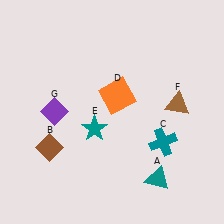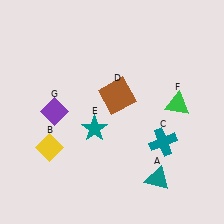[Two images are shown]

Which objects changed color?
B changed from brown to yellow. D changed from orange to brown. F changed from brown to green.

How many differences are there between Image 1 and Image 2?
There are 3 differences between the two images.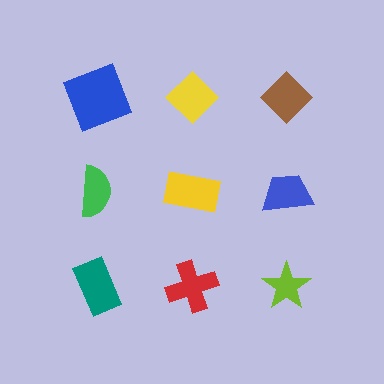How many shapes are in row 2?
3 shapes.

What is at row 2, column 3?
A blue trapezoid.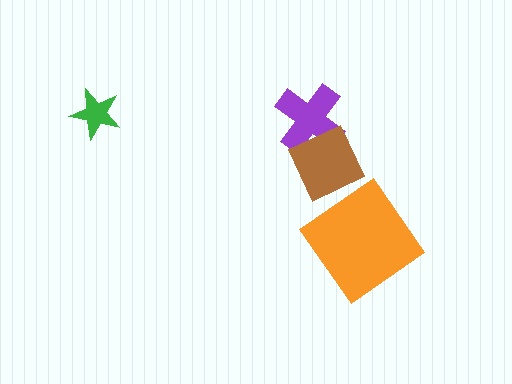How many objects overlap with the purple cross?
1 object overlaps with the purple cross.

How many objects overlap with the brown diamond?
1 object overlaps with the brown diamond.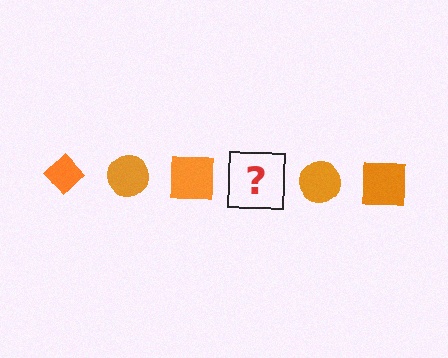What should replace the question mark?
The question mark should be replaced with an orange diamond.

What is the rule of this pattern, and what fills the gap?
The rule is that the pattern cycles through diamond, circle, square shapes in orange. The gap should be filled with an orange diamond.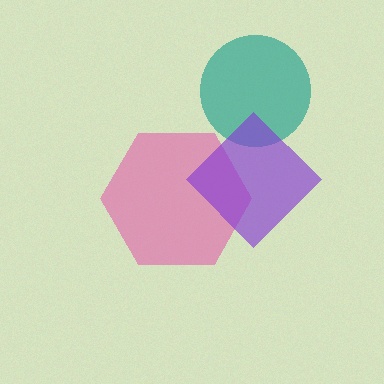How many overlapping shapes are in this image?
There are 3 overlapping shapes in the image.